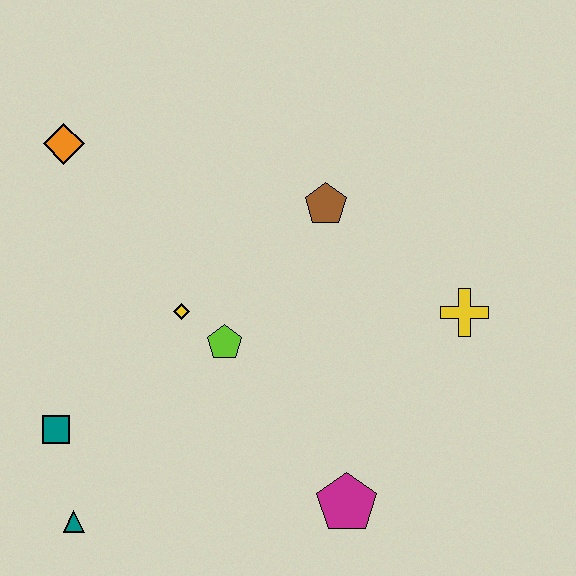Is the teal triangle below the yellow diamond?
Yes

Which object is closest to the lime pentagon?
The yellow diamond is closest to the lime pentagon.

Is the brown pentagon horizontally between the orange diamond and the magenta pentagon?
Yes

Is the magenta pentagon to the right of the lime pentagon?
Yes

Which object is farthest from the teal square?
The yellow cross is farthest from the teal square.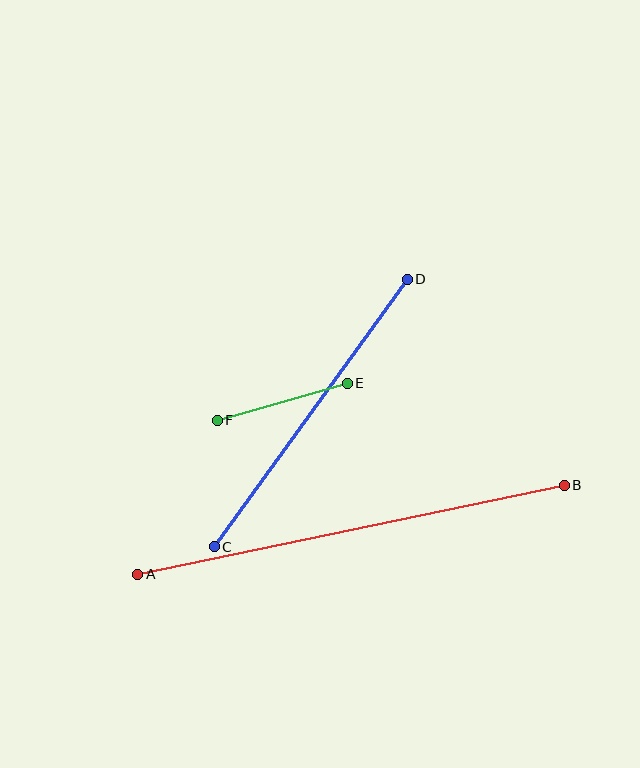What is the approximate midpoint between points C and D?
The midpoint is at approximately (311, 413) pixels.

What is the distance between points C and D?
The distance is approximately 330 pixels.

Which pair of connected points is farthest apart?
Points A and B are farthest apart.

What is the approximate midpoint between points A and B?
The midpoint is at approximately (351, 530) pixels.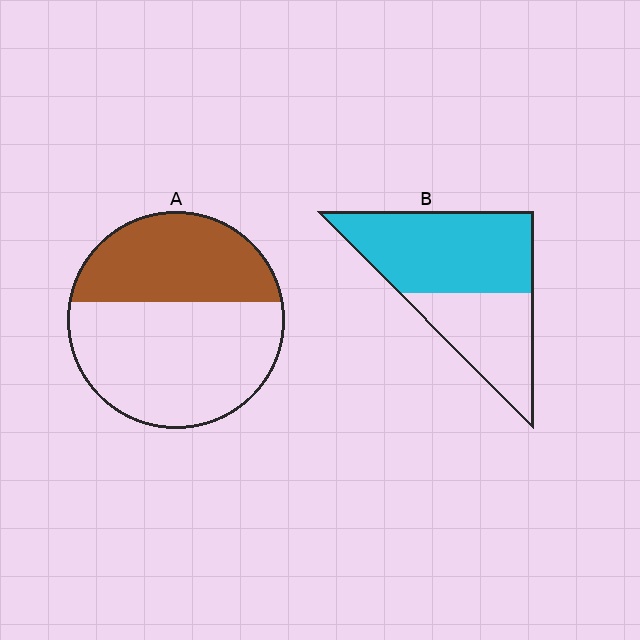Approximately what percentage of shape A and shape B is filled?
A is approximately 40% and B is approximately 60%.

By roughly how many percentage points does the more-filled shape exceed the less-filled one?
By roughly 20 percentage points (B over A).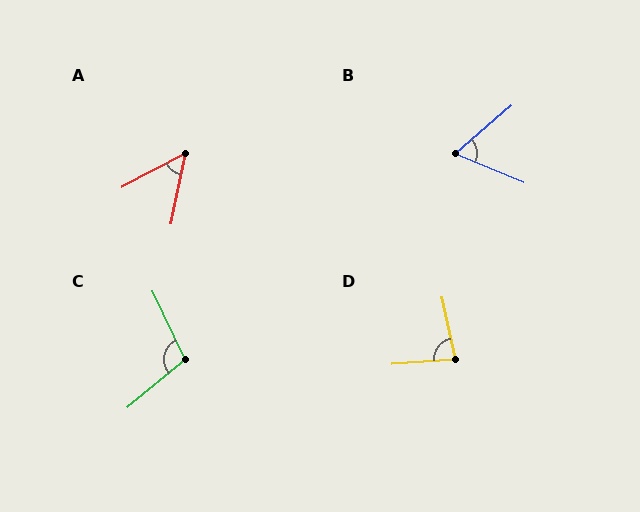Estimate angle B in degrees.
Approximately 63 degrees.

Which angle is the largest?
C, at approximately 104 degrees.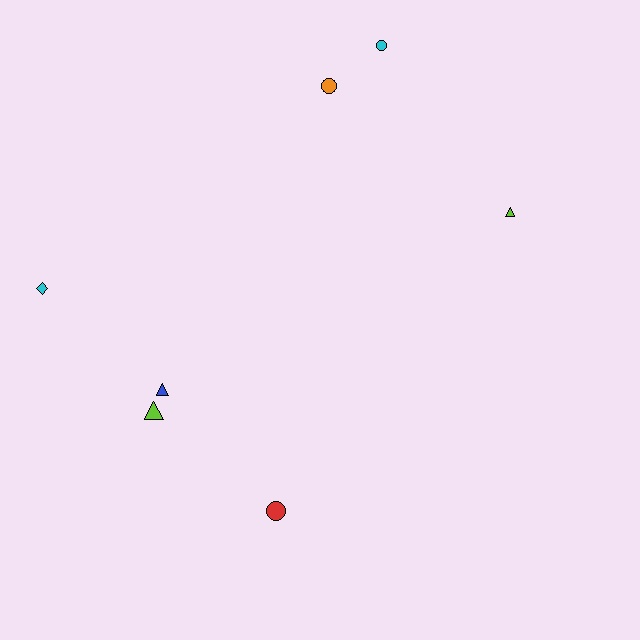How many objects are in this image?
There are 7 objects.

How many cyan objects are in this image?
There are 2 cyan objects.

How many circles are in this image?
There are 3 circles.